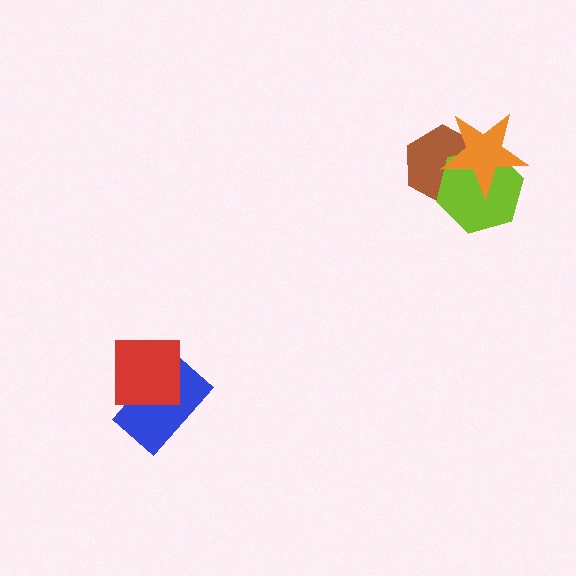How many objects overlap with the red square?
1 object overlaps with the red square.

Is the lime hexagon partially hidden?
Yes, it is partially covered by another shape.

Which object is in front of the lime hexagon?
The orange star is in front of the lime hexagon.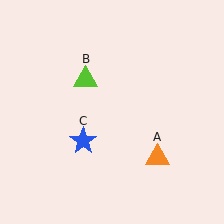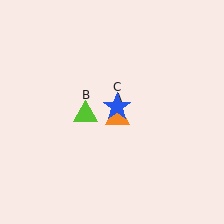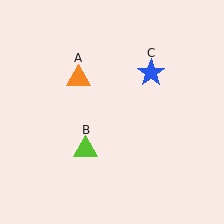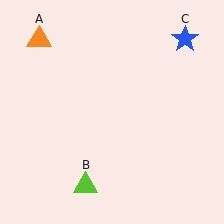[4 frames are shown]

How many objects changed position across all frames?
3 objects changed position: orange triangle (object A), lime triangle (object B), blue star (object C).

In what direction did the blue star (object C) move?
The blue star (object C) moved up and to the right.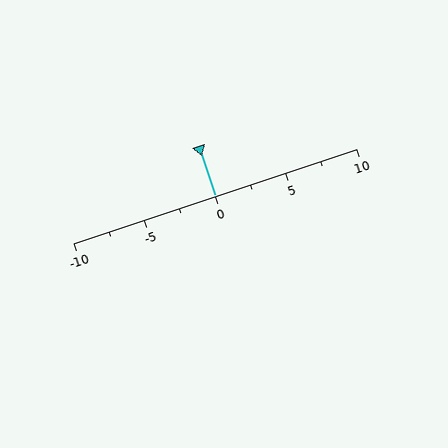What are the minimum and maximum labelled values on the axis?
The axis runs from -10 to 10.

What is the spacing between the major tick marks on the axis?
The major ticks are spaced 5 apart.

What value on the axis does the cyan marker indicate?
The marker indicates approximately 0.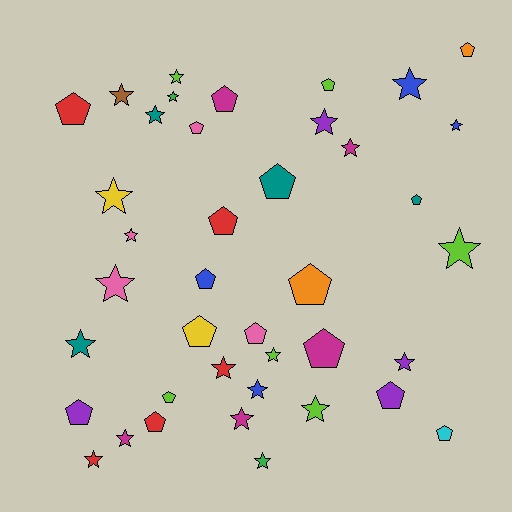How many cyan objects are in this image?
There is 1 cyan object.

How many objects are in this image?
There are 40 objects.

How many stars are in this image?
There are 22 stars.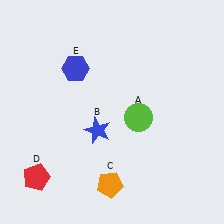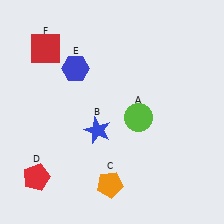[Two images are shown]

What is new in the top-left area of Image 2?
A red square (F) was added in the top-left area of Image 2.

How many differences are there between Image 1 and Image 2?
There is 1 difference between the two images.